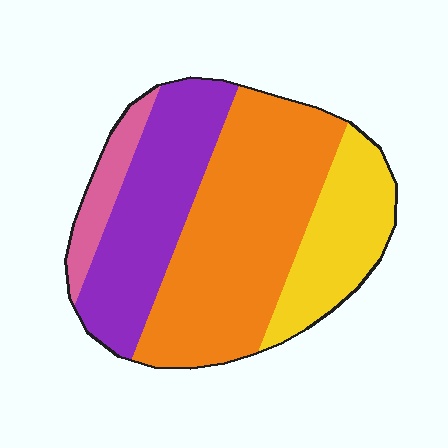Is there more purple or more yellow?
Purple.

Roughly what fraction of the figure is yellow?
Yellow covers 20% of the figure.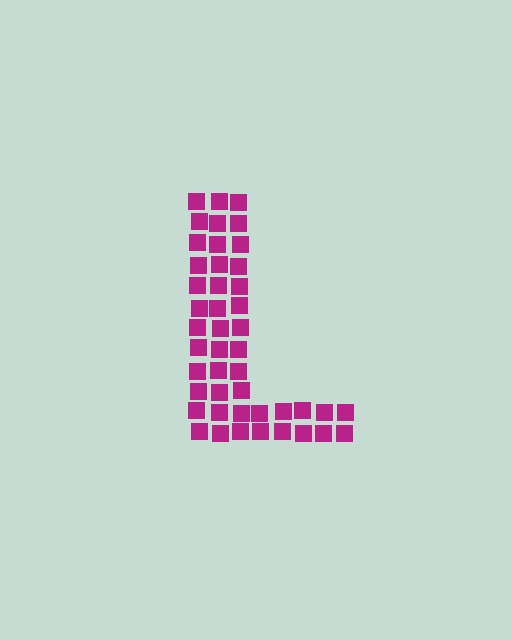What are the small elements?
The small elements are squares.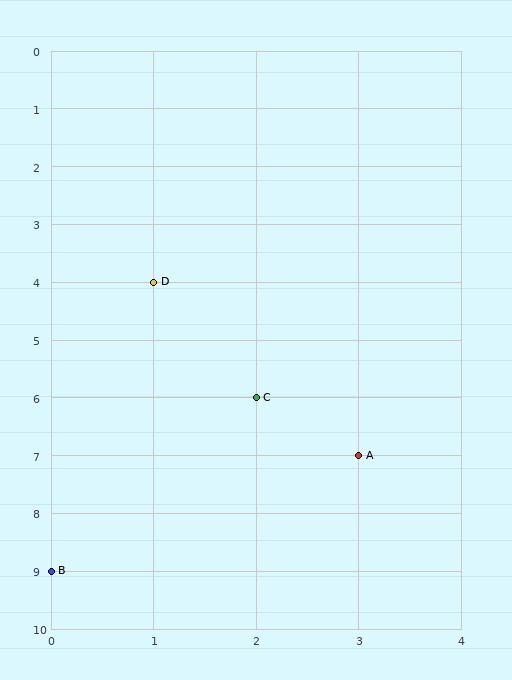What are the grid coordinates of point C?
Point C is at grid coordinates (2, 6).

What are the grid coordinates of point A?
Point A is at grid coordinates (3, 7).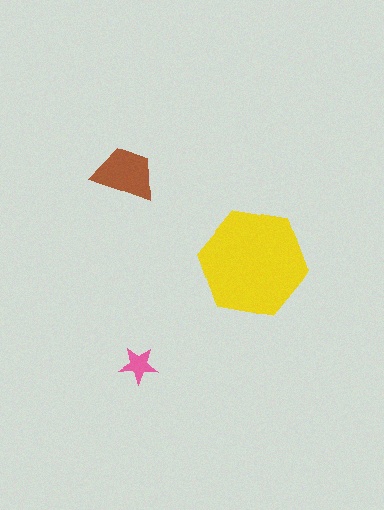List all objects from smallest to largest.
The pink star, the brown trapezoid, the yellow hexagon.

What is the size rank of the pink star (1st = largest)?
3rd.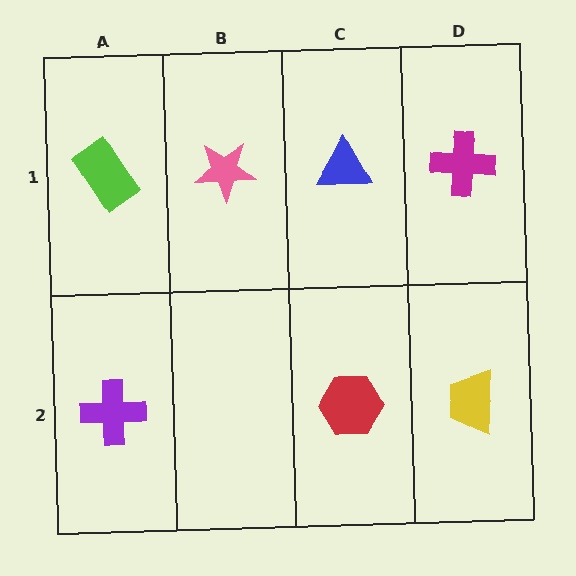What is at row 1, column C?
A blue triangle.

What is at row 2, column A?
A purple cross.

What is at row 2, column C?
A red hexagon.